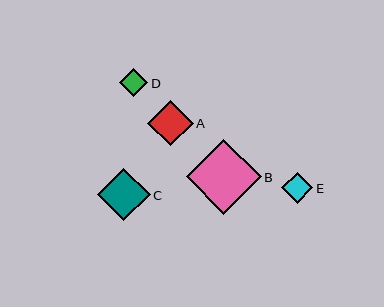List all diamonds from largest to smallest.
From largest to smallest: B, C, A, E, D.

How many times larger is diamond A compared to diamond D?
Diamond A is approximately 1.6 times the size of diamond D.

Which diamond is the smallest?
Diamond D is the smallest with a size of approximately 28 pixels.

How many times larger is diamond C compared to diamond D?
Diamond C is approximately 1.9 times the size of diamond D.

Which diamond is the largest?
Diamond B is the largest with a size of approximately 75 pixels.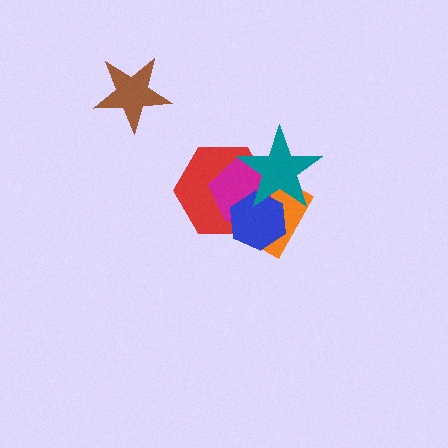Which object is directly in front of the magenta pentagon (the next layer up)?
The blue hexagon is directly in front of the magenta pentagon.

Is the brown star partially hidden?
No, no other shape covers it.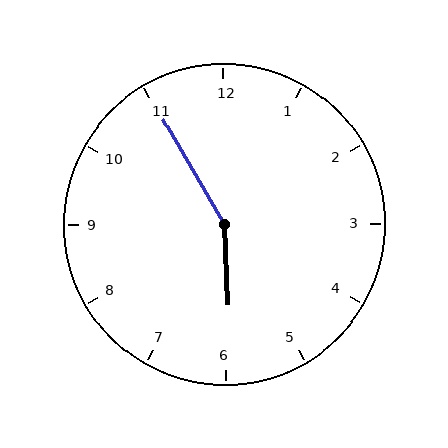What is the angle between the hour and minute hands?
Approximately 152 degrees.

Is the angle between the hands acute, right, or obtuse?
It is obtuse.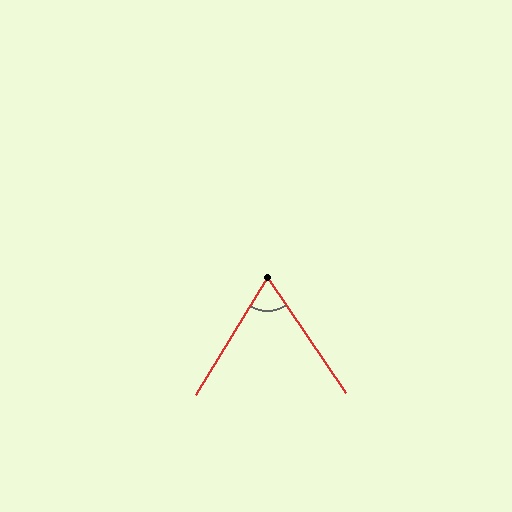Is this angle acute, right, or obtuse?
It is acute.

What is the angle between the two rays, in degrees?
Approximately 66 degrees.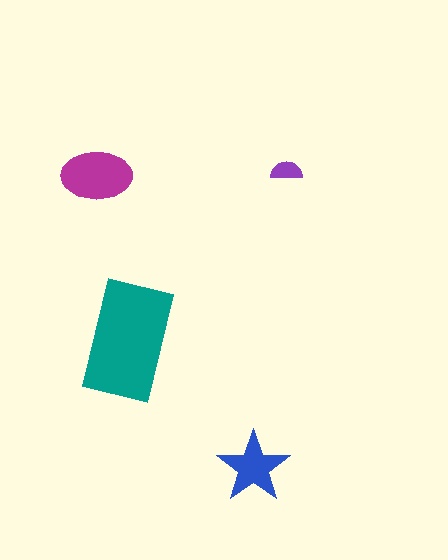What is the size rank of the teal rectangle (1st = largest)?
1st.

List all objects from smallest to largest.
The purple semicircle, the blue star, the magenta ellipse, the teal rectangle.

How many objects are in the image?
There are 4 objects in the image.